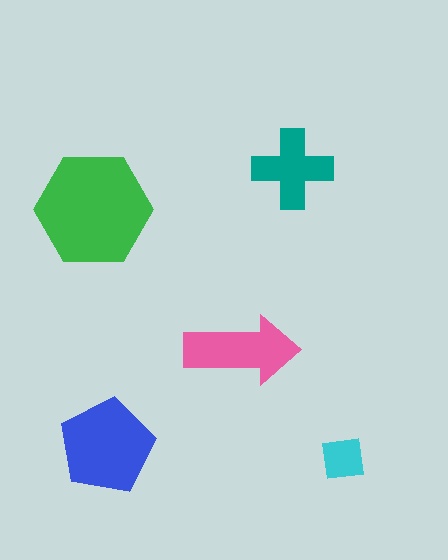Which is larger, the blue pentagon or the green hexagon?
The green hexagon.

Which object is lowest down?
The cyan square is bottommost.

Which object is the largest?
The green hexagon.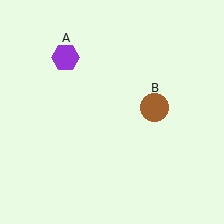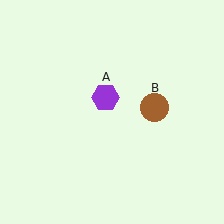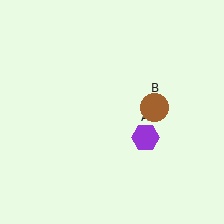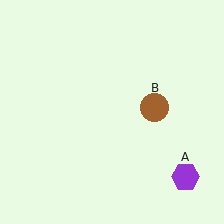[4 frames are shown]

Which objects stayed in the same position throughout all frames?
Brown circle (object B) remained stationary.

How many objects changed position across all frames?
1 object changed position: purple hexagon (object A).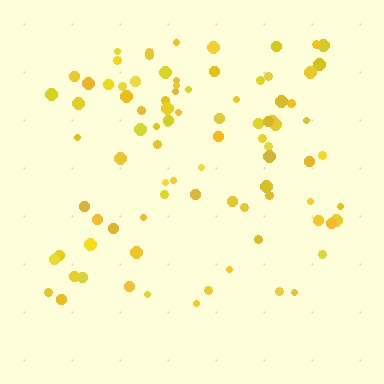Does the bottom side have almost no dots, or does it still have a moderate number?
Still a moderate number, just noticeably fewer than the top.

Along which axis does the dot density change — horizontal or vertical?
Vertical.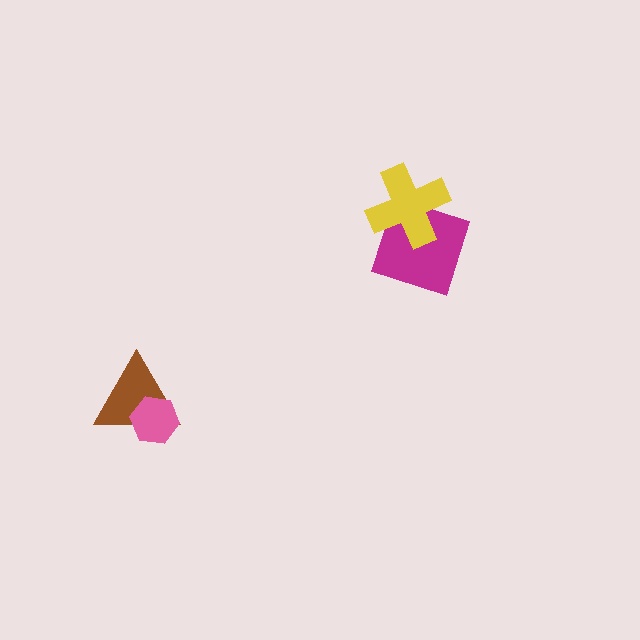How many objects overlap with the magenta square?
1 object overlaps with the magenta square.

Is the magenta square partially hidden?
Yes, it is partially covered by another shape.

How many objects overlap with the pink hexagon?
1 object overlaps with the pink hexagon.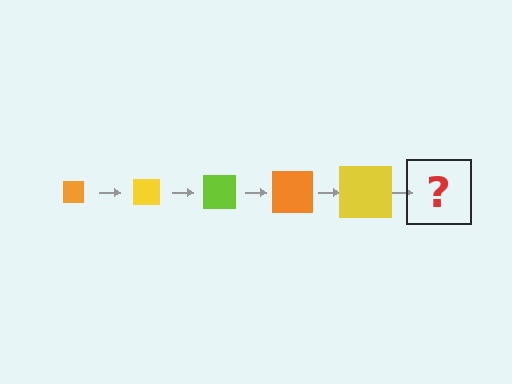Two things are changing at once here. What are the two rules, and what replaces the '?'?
The two rules are that the square grows larger each step and the color cycles through orange, yellow, and lime. The '?' should be a lime square, larger than the previous one.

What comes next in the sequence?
The next element should be a lime square, larger than the previous one.